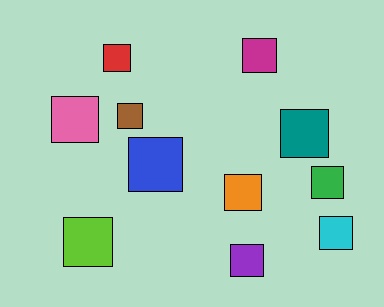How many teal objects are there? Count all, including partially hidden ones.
There is 1 teal object.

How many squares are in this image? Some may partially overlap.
There are 11 squares.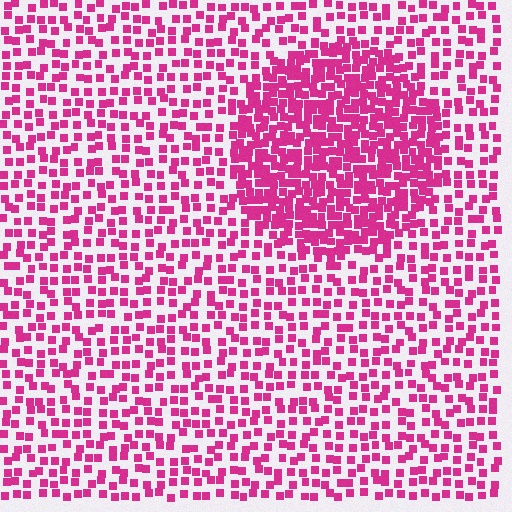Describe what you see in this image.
The image contains small magenta elements arranged at two different densities. A circle-shaped region is visible where the elements are more densely packed than the surrounding area.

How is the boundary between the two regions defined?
The boundary is defined by a change in element density (approximately 2.1x ratio). All elements are the same color, size, and shape.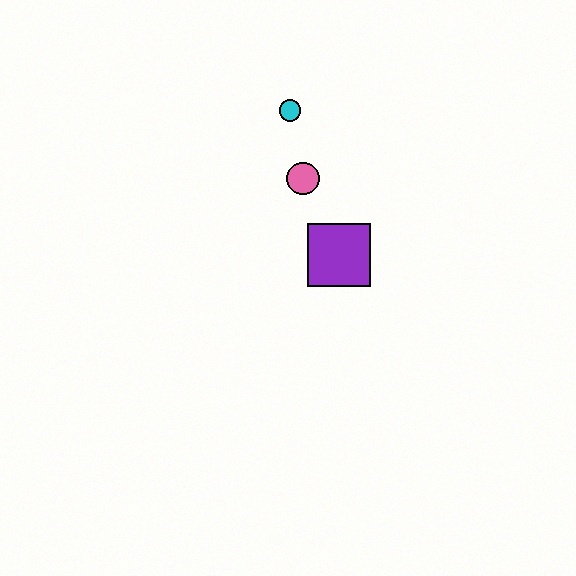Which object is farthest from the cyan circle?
The purple square is farthest from the cyan circle.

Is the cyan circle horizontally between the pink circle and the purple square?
No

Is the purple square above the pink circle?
No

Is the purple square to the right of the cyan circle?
Yes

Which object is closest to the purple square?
The pink circle is closest to the purple square.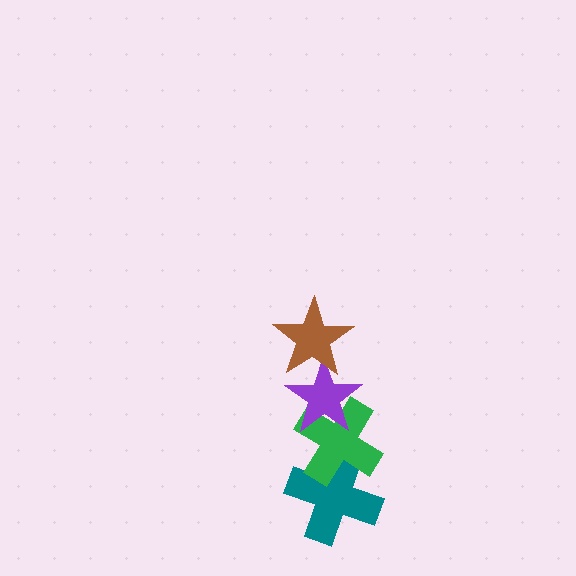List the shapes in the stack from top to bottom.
From top to bottom: the brown star, the purple star, the green cross, the teal cross.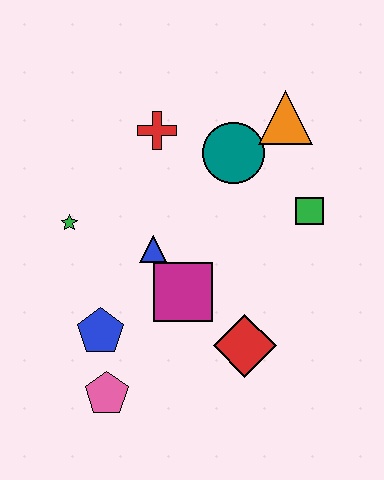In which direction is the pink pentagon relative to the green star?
The pink pentagon is below the green star.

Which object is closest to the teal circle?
The orange triangle is closest to the teal circle.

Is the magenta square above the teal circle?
No